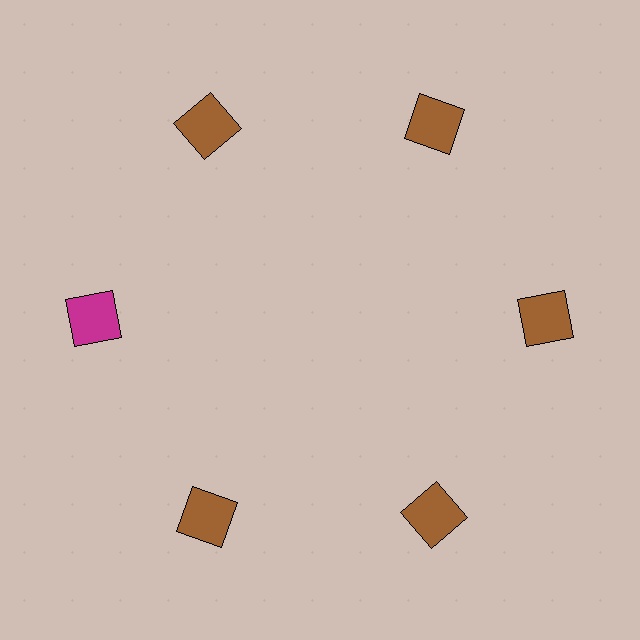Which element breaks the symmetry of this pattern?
The magenta square at roughly the 9 o'clock position breaks the symmetry. All other shapes are brown squares.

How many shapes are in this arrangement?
There are 6 shapes arranged in a ring pattern.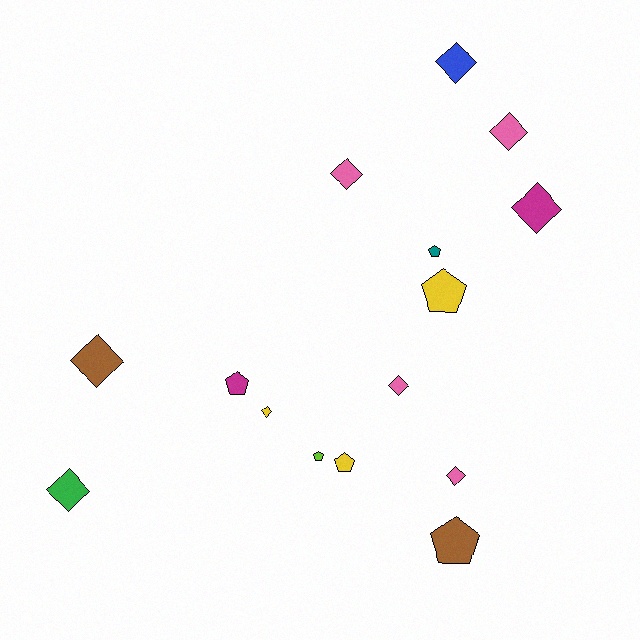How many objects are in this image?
There are 15 objects.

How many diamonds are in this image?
There are 9 diamonds.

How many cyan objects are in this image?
There are no cyan objects.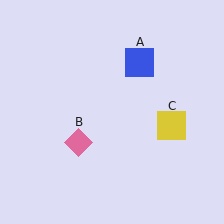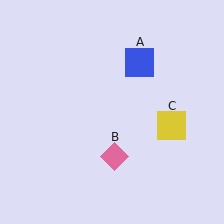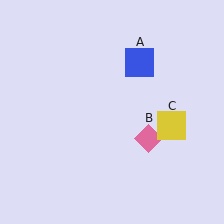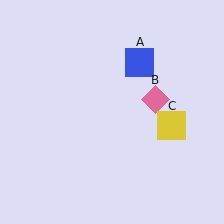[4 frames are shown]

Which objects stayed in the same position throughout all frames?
Blue square (object A) and yellow square (object C) remained stationary.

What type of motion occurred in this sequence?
The pink diamond (object B) rotated counterclockwise around the center of the scene.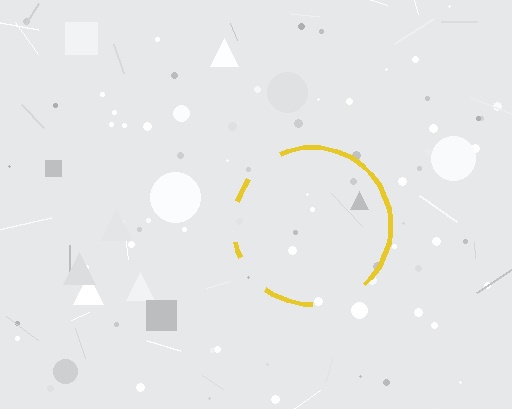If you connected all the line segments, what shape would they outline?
They would outline a circle.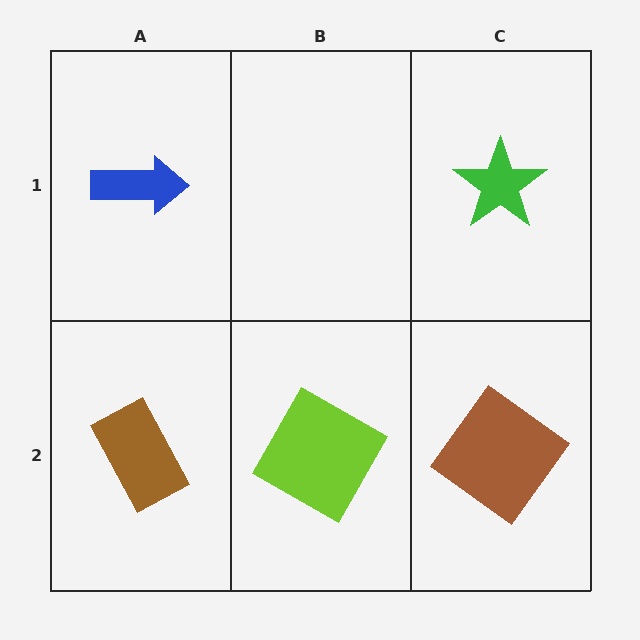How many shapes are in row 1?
2 shapes.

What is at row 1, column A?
A blue arrow.